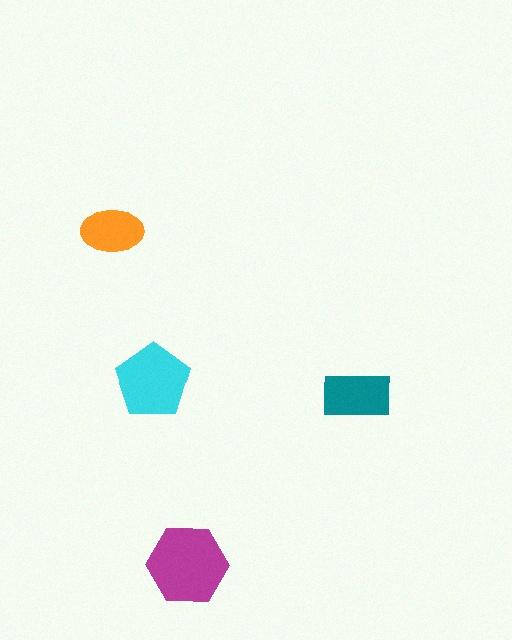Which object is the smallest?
The orange ellipse.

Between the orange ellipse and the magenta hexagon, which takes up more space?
The magenta hexagon.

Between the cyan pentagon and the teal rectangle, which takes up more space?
The cyan pentagon.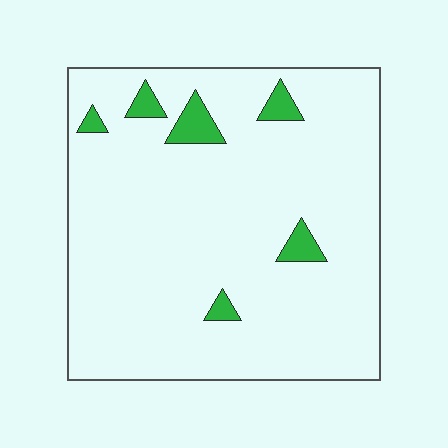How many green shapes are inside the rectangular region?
6.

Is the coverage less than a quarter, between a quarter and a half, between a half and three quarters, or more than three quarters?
Less than a quarter.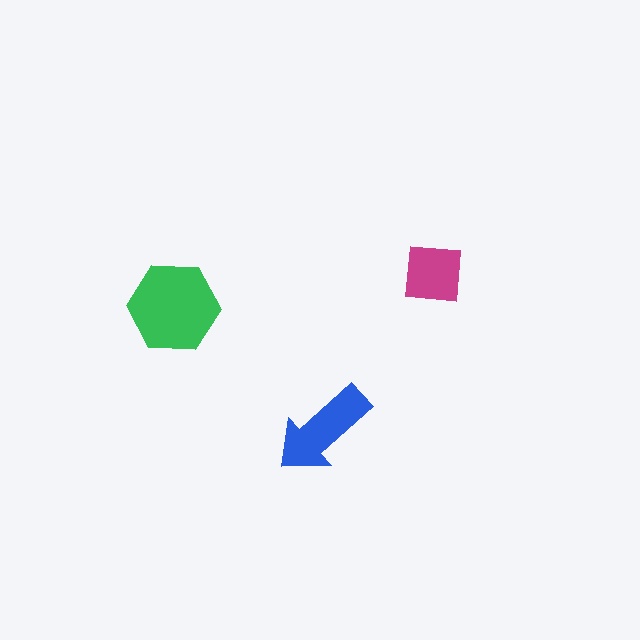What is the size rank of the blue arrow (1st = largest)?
2nd.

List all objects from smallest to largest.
The magenta square, the blue arrow, the green hexagon.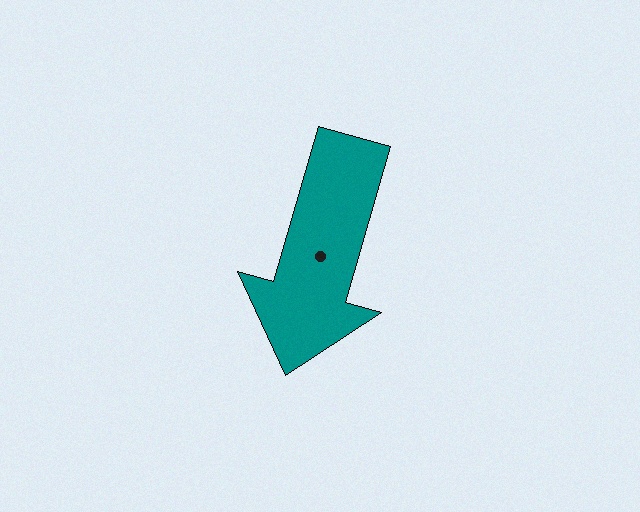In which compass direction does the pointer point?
South.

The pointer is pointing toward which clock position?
Roughly 7 o'clock.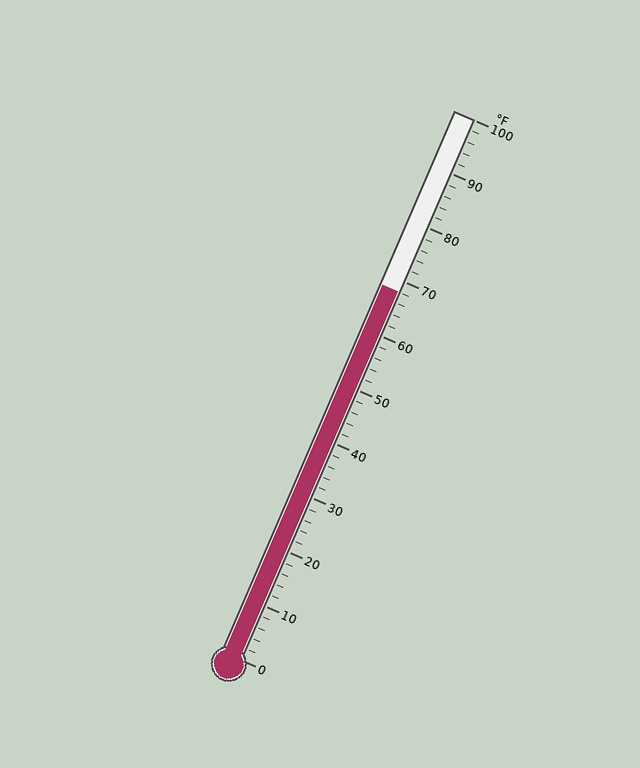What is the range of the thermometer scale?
The thermometer scale ranges from 0°F to 100°F.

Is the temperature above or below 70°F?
The temperature is below 70°F.